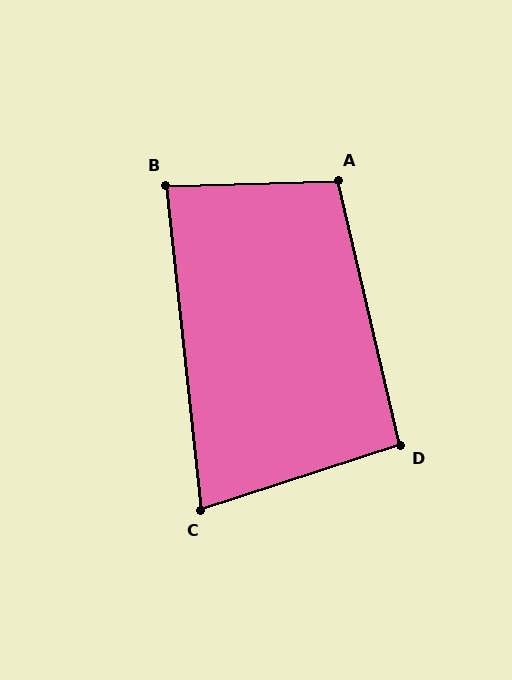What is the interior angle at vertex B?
Approximately 85 degrees (approximately right).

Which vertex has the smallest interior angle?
C, at approximately 78 degrees.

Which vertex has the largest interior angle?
A, at approximately 102 degrees.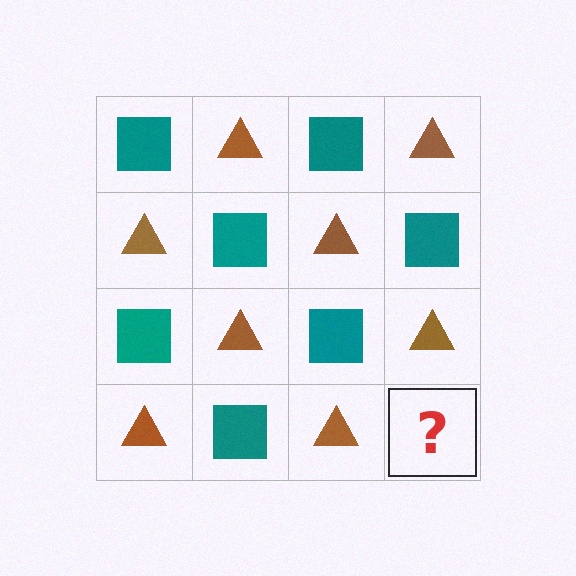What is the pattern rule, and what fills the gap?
The rule is that it alternates teal square and brown triangle in a checkerboard pattern. The gap should be filled with a teal square.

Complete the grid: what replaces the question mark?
The question mark should be replaced with a teal square.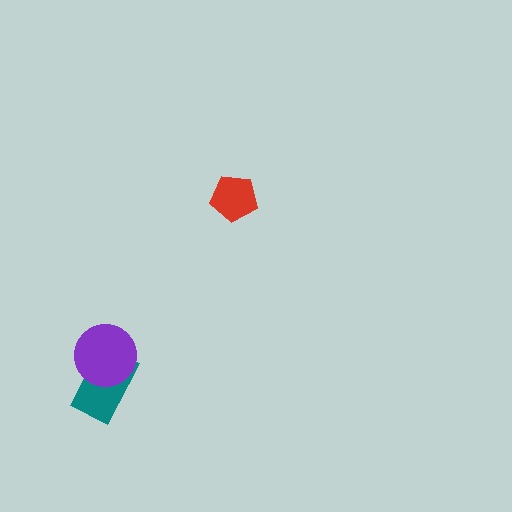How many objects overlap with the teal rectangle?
1 object overlaps with the teal rectangle.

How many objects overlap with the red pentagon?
0 objects overlap with the red pentagon.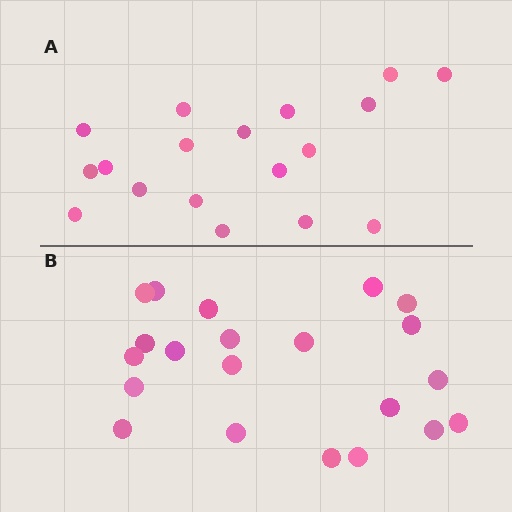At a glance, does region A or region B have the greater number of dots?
Region B (the bottom region) has more dots.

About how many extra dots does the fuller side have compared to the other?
Region B has just a few more — roughly 2 or 3 more dots than region A.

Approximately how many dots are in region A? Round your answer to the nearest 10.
About 20 dots. (The exact count is 18, which rounds to 20.)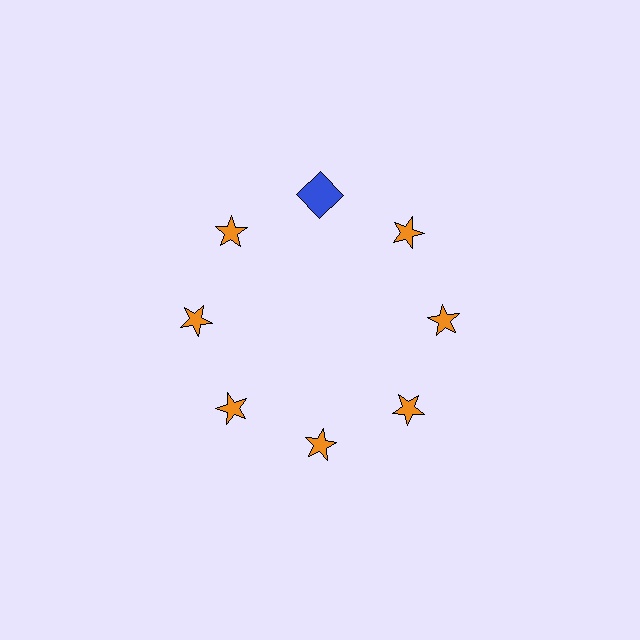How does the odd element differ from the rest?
It differs in both color (blue instead of orange) and shape (square instead of star).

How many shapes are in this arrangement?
There are 8 shapes arranged in a ring pattern.